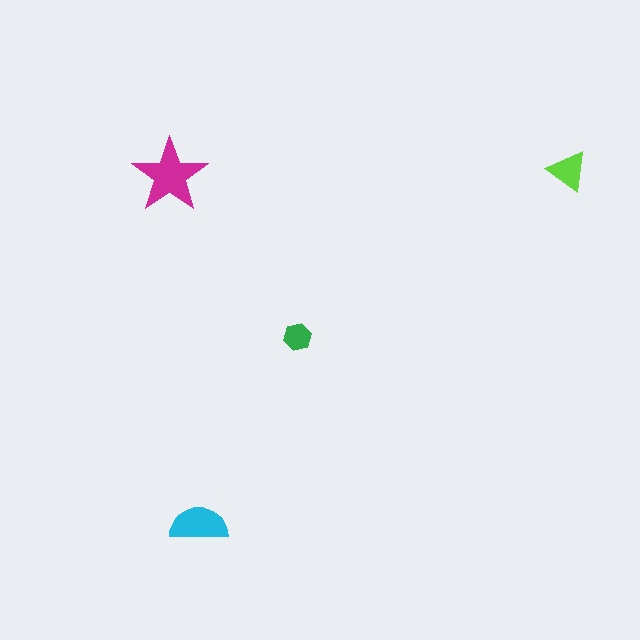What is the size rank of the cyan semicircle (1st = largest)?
2nd.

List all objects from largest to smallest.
The magenta star, the cyan semicircle, the lime triangle, the green hexagon.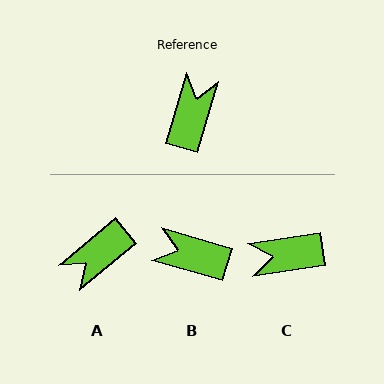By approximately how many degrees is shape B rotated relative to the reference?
Approximately 90 degrees counter-clockwise.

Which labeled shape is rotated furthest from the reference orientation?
A, about 146 degrees away.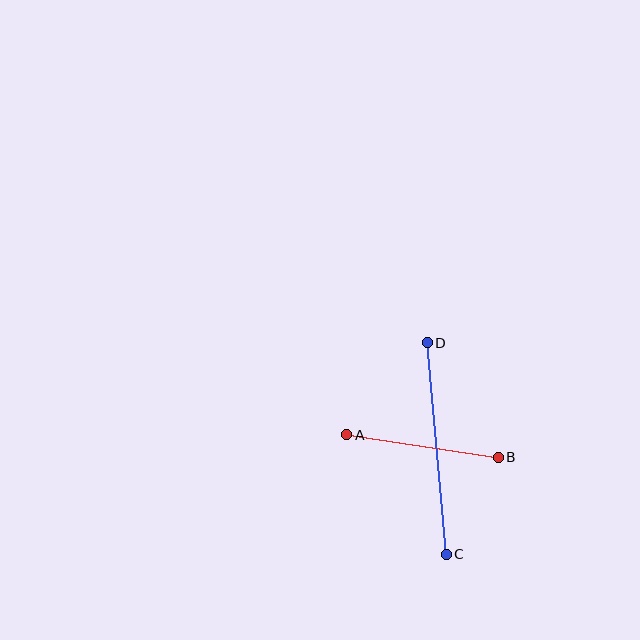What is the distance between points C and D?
The distance is approximately 212 pixels.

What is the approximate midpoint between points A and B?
The midpoint is at approximately (423, 446) pixels.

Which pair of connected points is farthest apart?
Points C and D are farthest apart.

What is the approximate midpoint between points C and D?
The midpoint is at approximately (437, 449) pixels.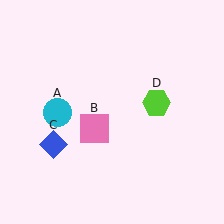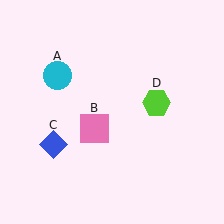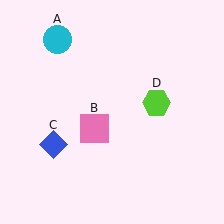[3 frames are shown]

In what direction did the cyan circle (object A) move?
The cyan circle (object A) moved up.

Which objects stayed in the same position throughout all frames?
Pink square (object B) and blue diamond (object C) and lime hexagon (object D) remained stationary.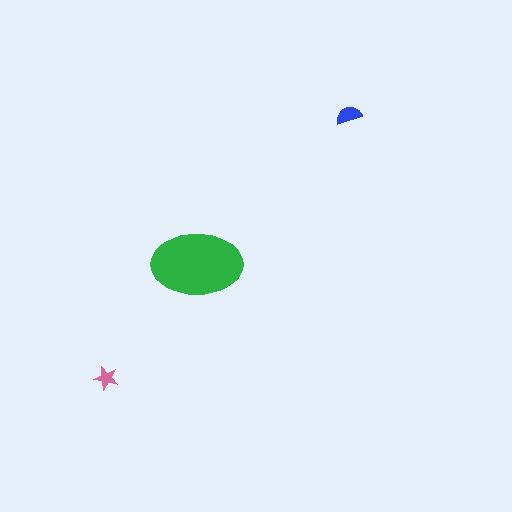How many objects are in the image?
There are 3 objects in the image.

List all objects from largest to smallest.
The green ellipse, the blue semicircle, the pink star.